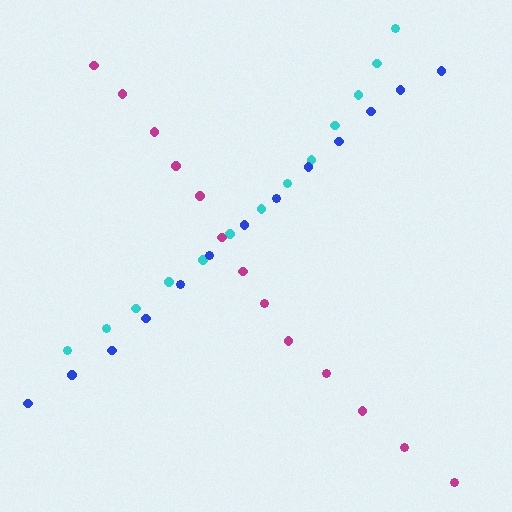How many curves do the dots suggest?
There are 3 distinct paths.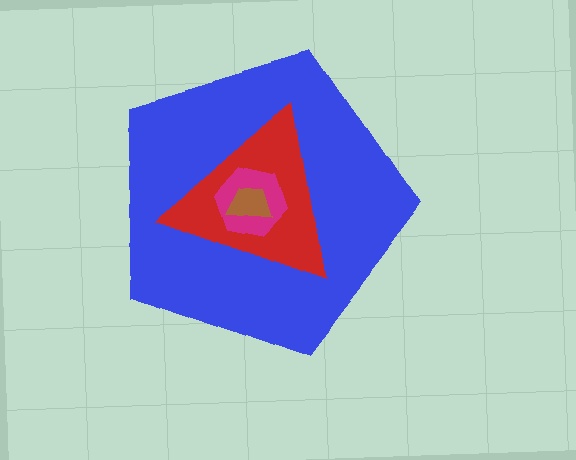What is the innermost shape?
The brown trapezoid.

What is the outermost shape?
The blue pentagon.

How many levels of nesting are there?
4.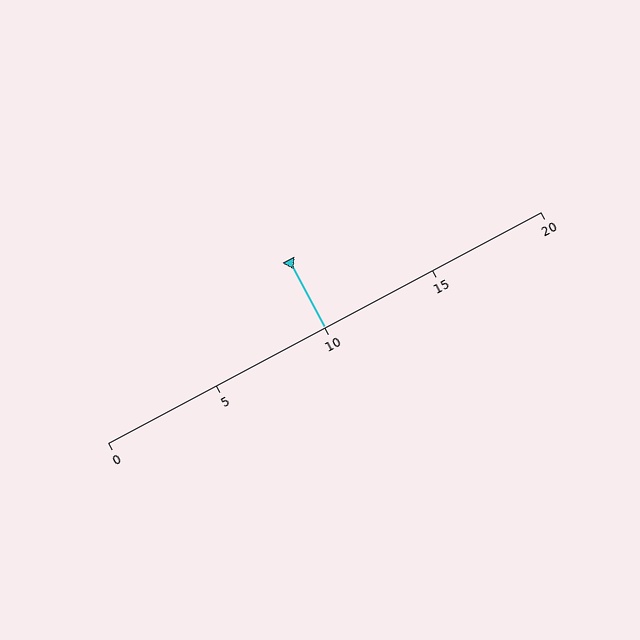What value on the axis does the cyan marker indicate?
The marker indicates approximately 10.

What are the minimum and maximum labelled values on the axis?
The axis runs from 0 to 20.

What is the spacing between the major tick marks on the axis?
The major ticks are spaced 5 apart.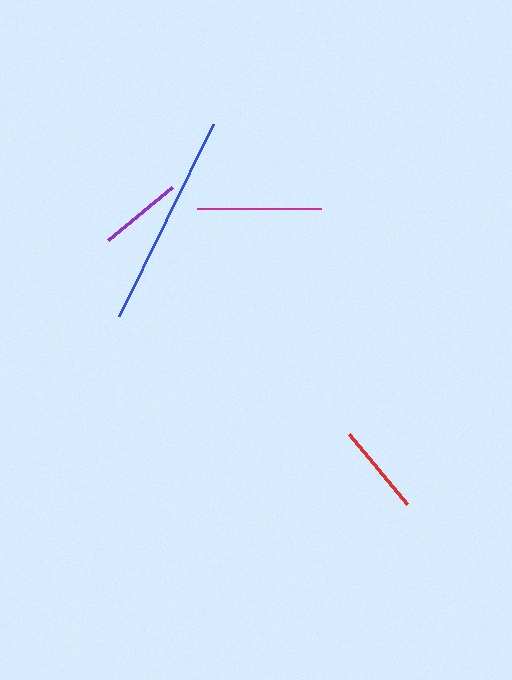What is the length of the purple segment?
The purple segment is approximately 83 pixels long.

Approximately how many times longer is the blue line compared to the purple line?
The blue line is approximately 2.6 times the length of the purple line.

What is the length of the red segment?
The red segment is approximately 91 pixels long.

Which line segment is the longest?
The blue line is the longest at approximately 214 pixels.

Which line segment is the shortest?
The purple line is the shortest at approximately 83 pixels.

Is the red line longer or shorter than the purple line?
The red line is longer than the purple line.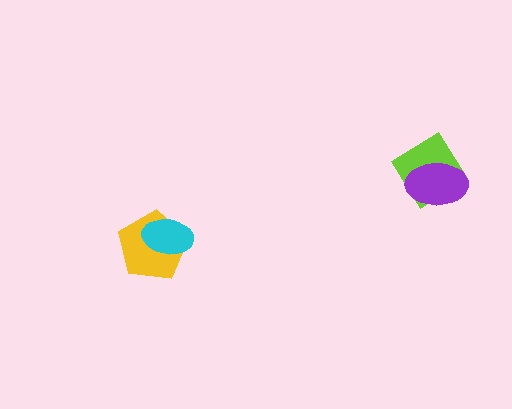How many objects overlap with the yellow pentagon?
1 object overlaps with the yellow pentagon.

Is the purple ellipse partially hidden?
No, no other shape covers it.